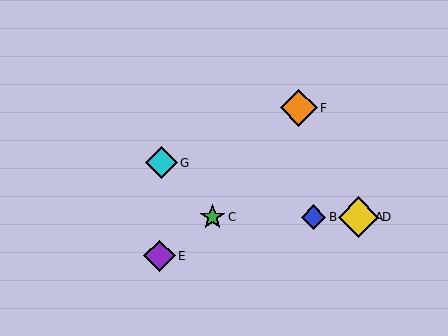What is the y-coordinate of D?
Object D is at y≈217.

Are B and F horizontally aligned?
No, B is at y≈217 and F is at y≈108.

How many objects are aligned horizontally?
4 objects (A, B, C, D) are aligned horizontally.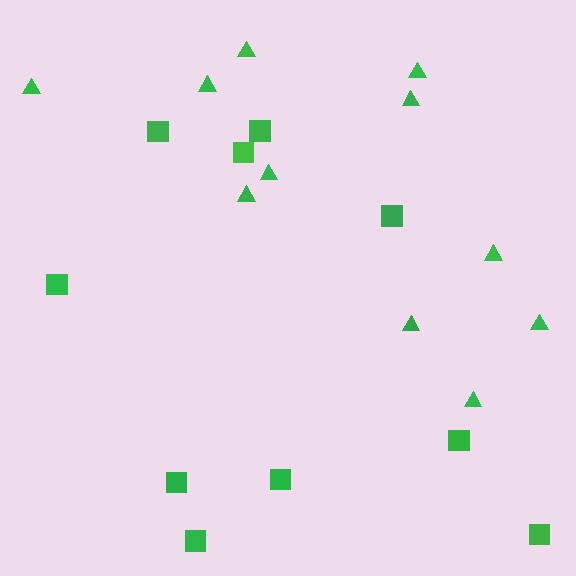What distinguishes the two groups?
There are 2 groups: one group of squares (10) and one group of triangles (11).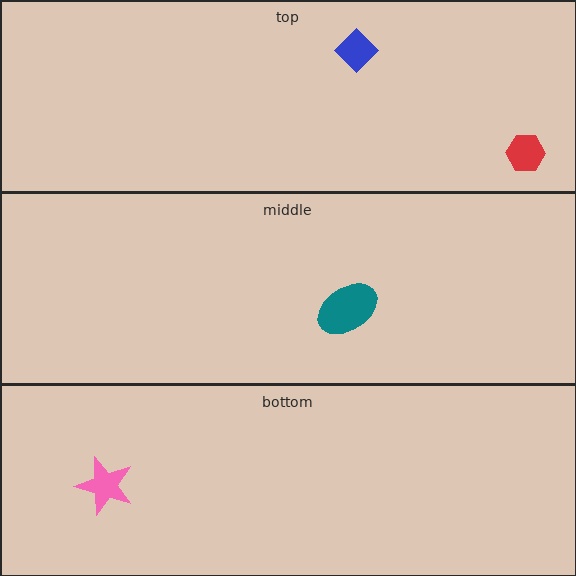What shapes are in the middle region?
The teal ellipse.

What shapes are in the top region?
The red hexagon, the blue diamond.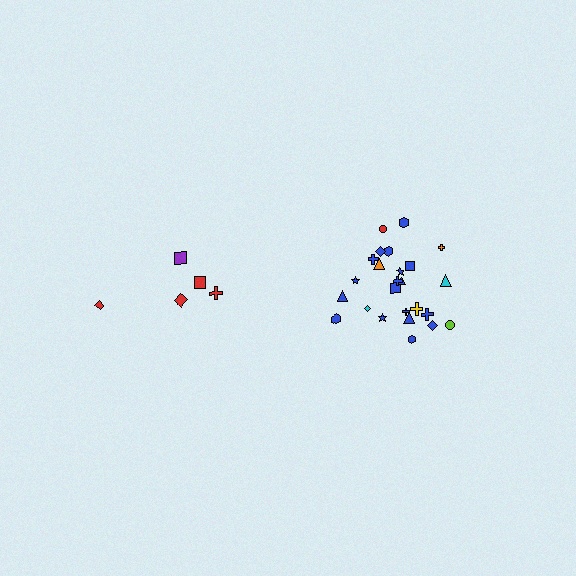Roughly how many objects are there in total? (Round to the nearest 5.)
Roughly 30 objects in total.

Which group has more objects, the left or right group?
The right group.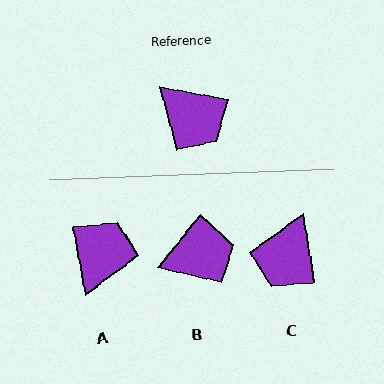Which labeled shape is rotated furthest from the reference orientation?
A, about 111 degrees away.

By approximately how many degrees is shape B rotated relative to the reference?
Approximately 61 degrees counter-clockwise.